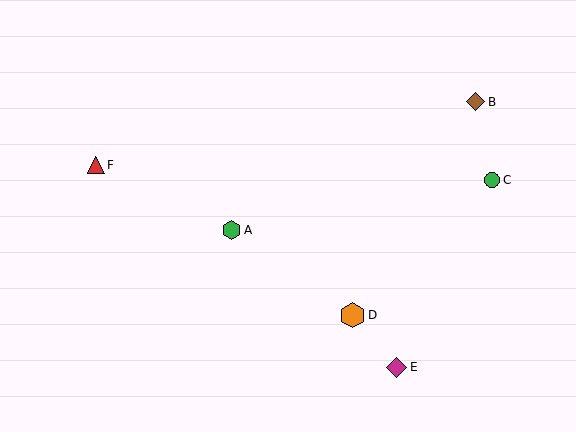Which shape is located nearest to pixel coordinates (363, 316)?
The orange hexagon (labeled D) at (352, 315) is nearest to that location.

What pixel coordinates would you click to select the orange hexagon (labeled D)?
Click at (352, 315) to select the orange hexagon D.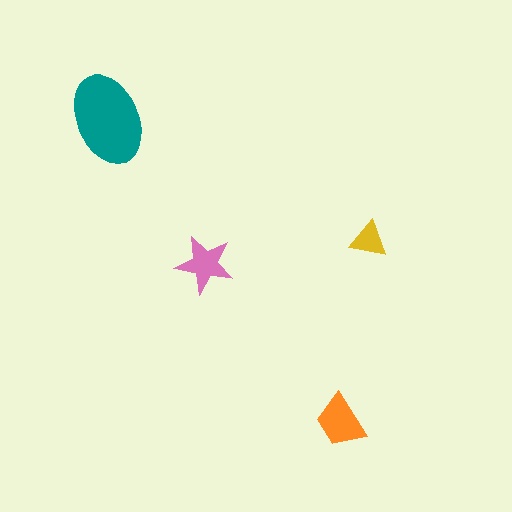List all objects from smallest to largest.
The yellow triangle, the pink star, the orange trapezoid, the teal ellipse.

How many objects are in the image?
There are 4 objects in the image.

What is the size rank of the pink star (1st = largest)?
3rd.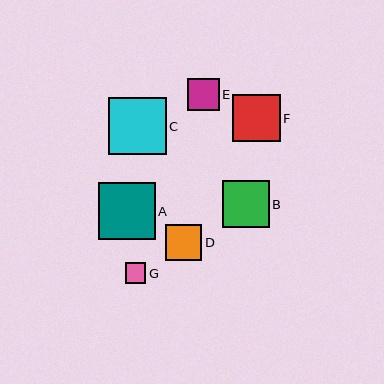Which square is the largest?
Square C is the largest with a size of approximately 58 pixels.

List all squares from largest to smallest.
From largest to smallest: C, A, F, B, D, E, G.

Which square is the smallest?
Square G is the smallest with a size of approximately 21 pixels.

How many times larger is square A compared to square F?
Square A is approximately 1.2 times the size of square F.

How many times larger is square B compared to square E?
Square B is approximately 1.5 times the size of square E.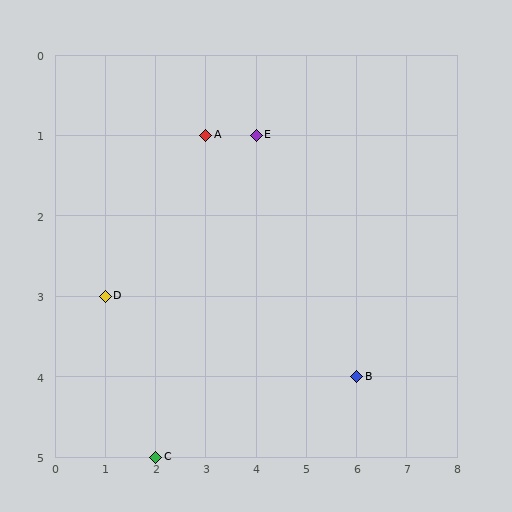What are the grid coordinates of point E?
Point E is at grid coordinates (4, 1).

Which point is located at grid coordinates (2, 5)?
Point C is at (2, 5).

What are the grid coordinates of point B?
Point B is at grid coordinates (6, 4).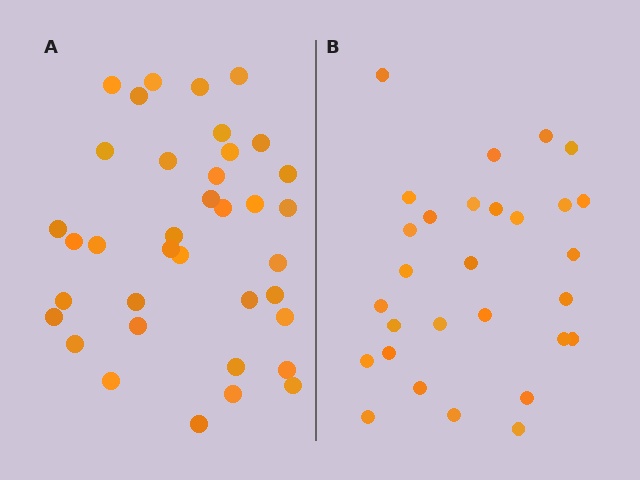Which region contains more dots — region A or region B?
Region A (the left region) has more dots.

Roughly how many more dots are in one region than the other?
Region A has roughly 8 or so more dots than region B.